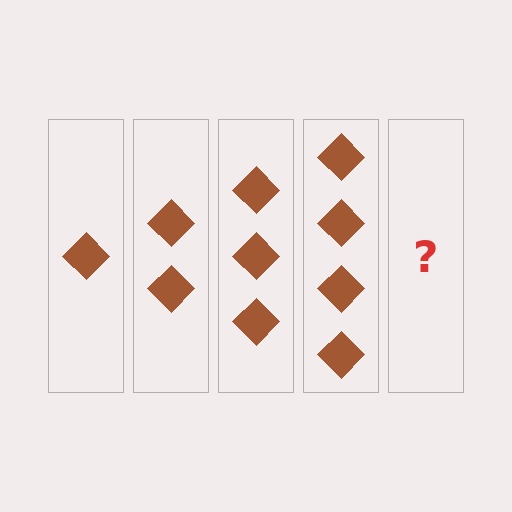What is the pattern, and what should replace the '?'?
The pattern is that each step adds one more diamond. The '?' should be 5 diamonds.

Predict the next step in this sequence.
The next step is 5 diamonds.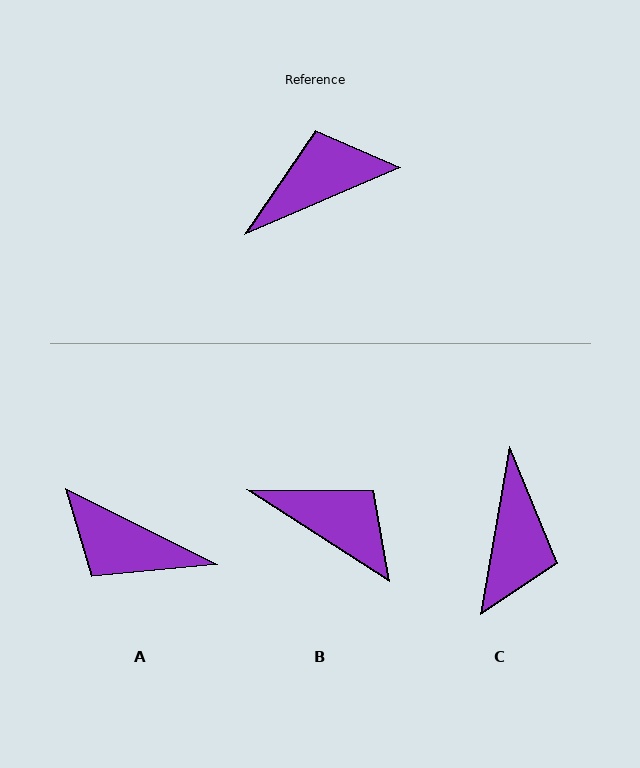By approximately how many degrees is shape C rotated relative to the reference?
Approximately 123 degrees clockwise.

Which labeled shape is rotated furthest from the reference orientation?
A, about 130 degrees away.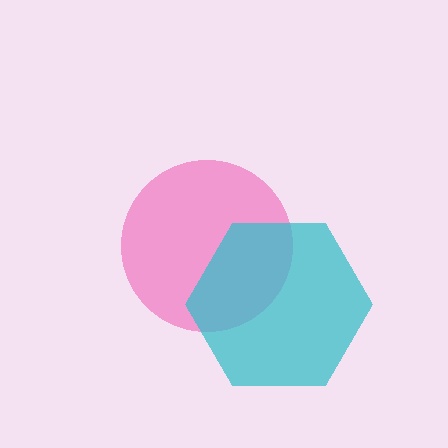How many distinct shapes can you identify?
There are 2 distinct shapes: a pink circle, a cyan hexagon.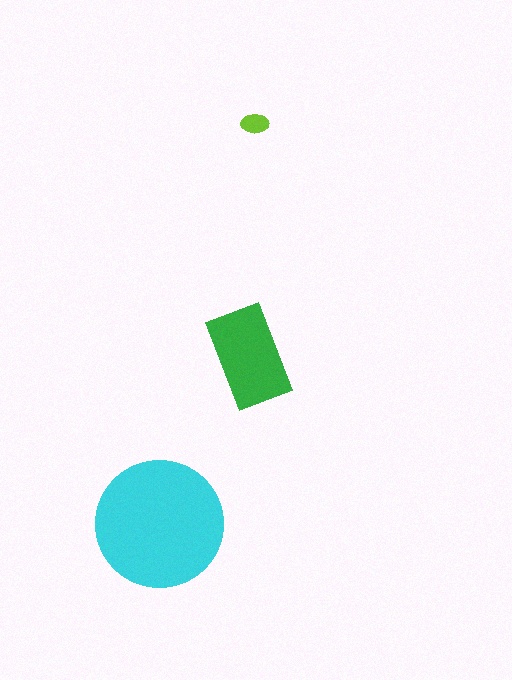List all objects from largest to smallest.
The cyan circle, the green rectangle, the lime ellipse.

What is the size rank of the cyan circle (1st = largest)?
1st.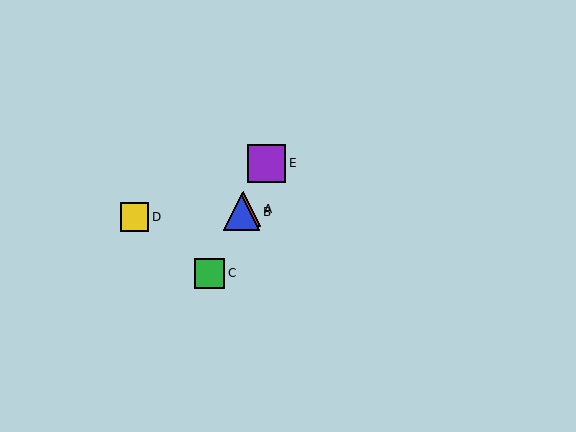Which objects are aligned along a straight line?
Objects A, B, C, E are aligned along a straight line.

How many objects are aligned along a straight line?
4 objects (A, B, C, E) are aligned along a straight line.